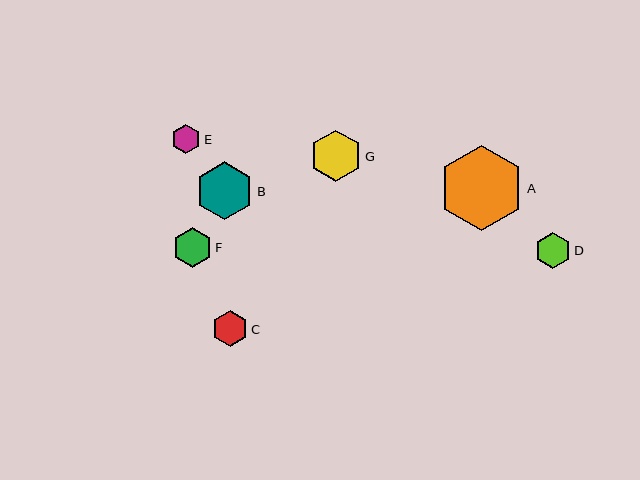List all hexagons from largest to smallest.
From largest to smallest: A, B, G, F, D, C, E.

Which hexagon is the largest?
Hexagon A is the largest with a size of approximately 85 pixels.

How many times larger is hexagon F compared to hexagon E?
Hexagon F is approximately 1.4 times the size of hexagon E.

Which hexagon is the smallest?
Hexagon E is the smallest with a size of approximately 29 pixels.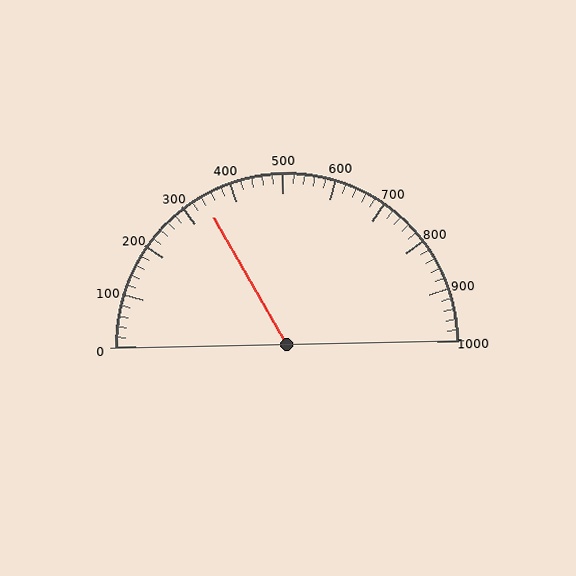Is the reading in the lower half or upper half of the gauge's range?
The reading is in the lower half of the range (0 to 1000).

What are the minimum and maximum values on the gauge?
The gauge ranges from 0 to 1000.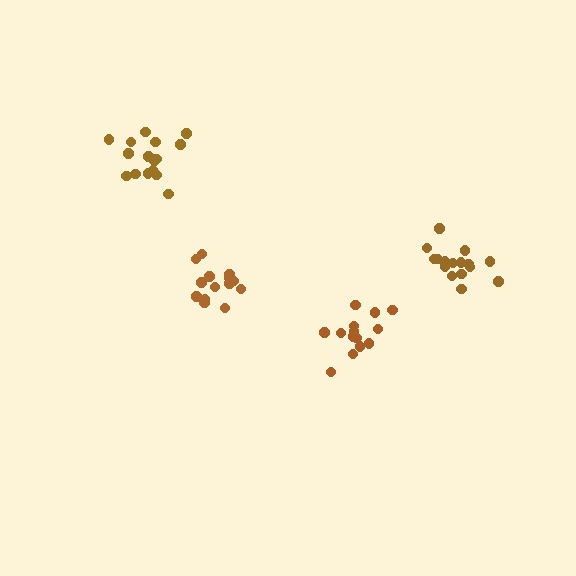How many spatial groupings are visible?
There are 4 spatial groupings.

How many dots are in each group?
Group 1: 14 dots, Group 2: 17 dots, Group 3: 16 dots, Group 4: 16 dots (63 total).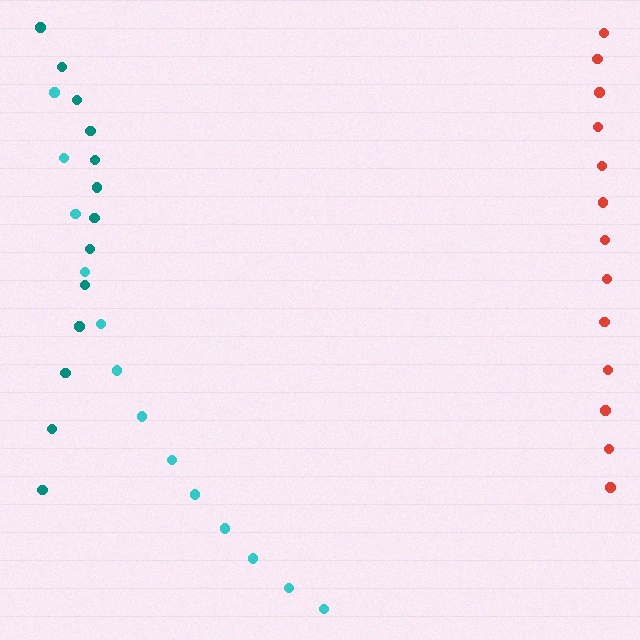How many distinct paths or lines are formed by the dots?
There are 3 distinct paths.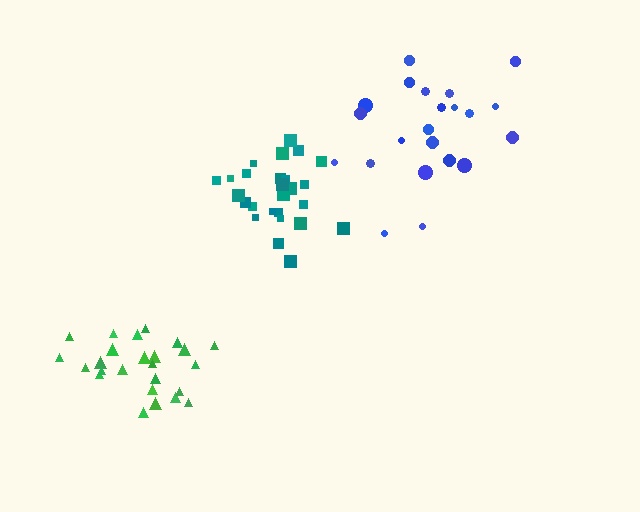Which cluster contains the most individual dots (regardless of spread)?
Teal (26).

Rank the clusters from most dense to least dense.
teal, green, blue.